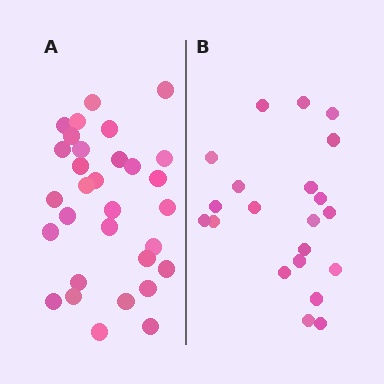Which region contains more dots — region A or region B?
Region A (the left region) has more dots.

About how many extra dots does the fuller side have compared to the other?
Region A has roughly 10 or so more dots than region B.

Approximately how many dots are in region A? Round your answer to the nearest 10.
About 30 dots. (The exact count is 31, which rounds to 30.)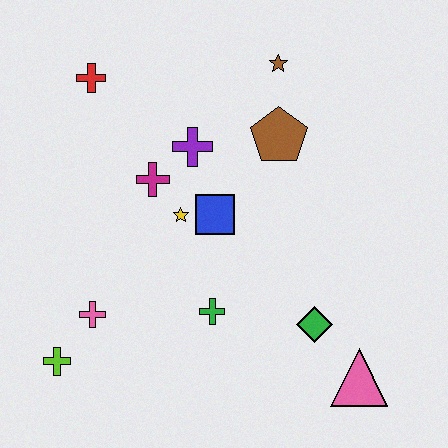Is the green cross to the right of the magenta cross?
Yes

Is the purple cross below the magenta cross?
No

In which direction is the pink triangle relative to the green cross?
The pink triangle is to the right of the green cross.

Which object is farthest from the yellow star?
The pink triangle is farthest from the yellow star.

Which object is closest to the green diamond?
The pink triangle is closest to the green diamond.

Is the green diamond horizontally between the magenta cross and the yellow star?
No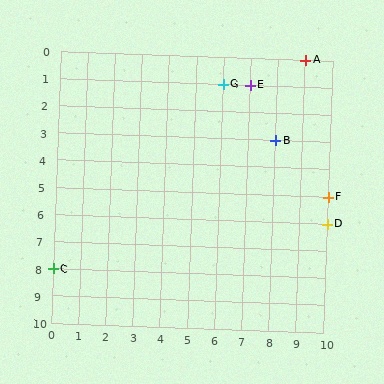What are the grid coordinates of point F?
Point F is at grid coordinates (10, 5).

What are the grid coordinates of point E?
Point E is at grid coordinates (7, 1).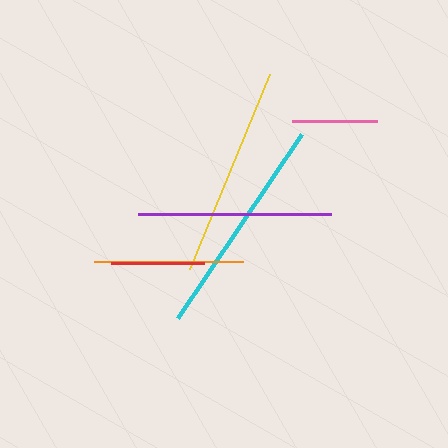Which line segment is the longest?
The cyan line is the longest at approximately 222 pixels.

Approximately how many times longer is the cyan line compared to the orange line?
The cyan line is approximately 1.5 times the length of the orange line.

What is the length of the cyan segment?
The cyan segment is approximately 222 pixels long.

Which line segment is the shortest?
The pink line is the shortest at approximately 85 pixels.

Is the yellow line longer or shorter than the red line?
The yellow line is longer than the red line.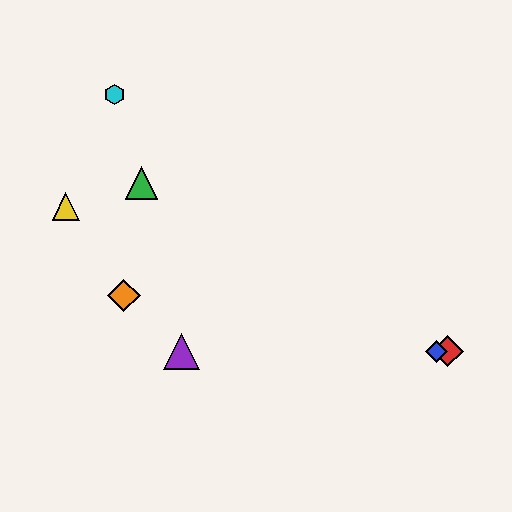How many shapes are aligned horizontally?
3 shapes (the red diamond, the blue diamond, the purple triangle) are aligned horizontally.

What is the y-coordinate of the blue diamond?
The blue diamond is at y≈351.